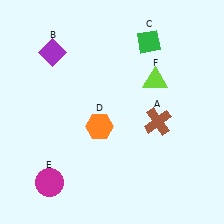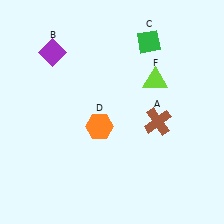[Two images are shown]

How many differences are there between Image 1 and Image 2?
There is 1 difference between the two images.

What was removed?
The magenta circle (E) was removed in Image 2.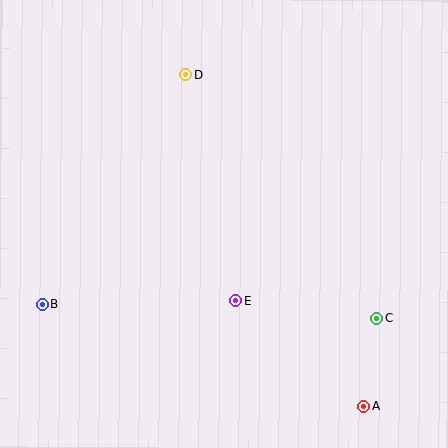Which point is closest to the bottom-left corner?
Point B is closest to the bottom-left corner.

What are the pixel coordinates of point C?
Point C is at (377, 318).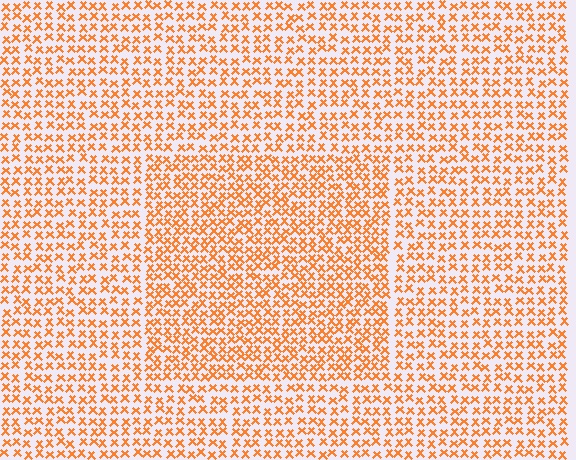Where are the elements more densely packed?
The elements are more densely packed inside the rectangle boundary.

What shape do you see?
I see a rectangle.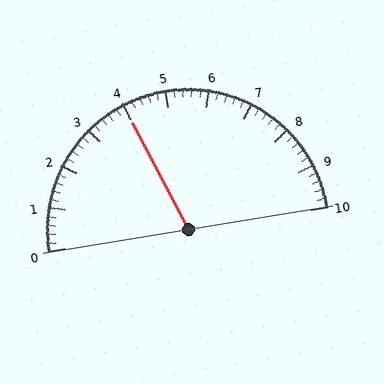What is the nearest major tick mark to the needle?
The nearest major tick mark is 4.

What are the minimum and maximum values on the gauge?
The gauge ranges from 0 to 10.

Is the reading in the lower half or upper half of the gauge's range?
The reading is in the lower half of the range (0 to 10).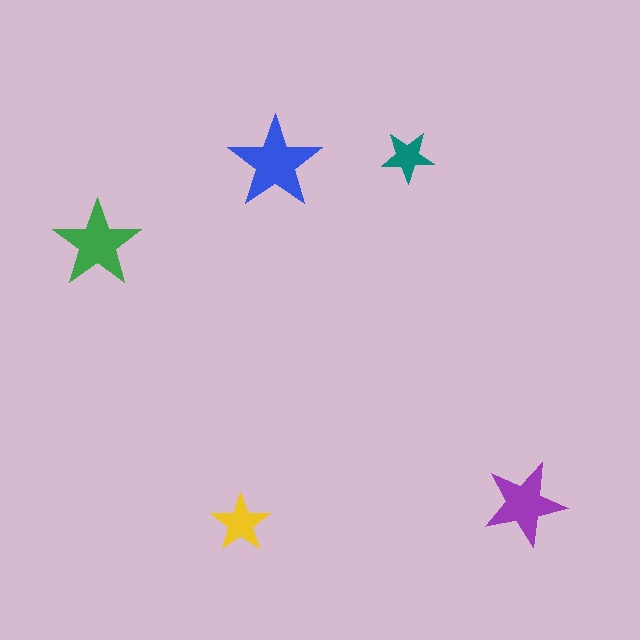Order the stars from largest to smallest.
the blue one, the green one, the purple one, the yellow one, the teal one.